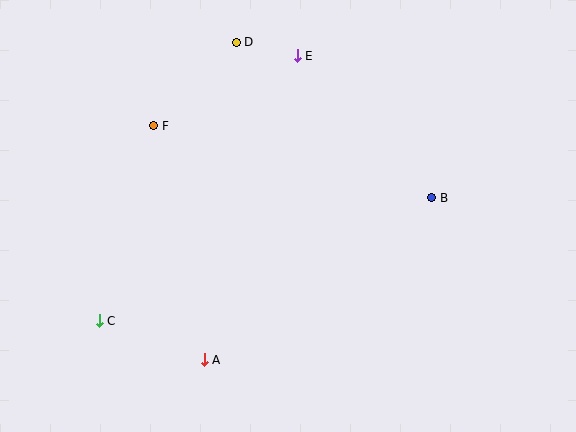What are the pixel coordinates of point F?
Point F is at (154, 126).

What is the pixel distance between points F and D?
The distance between F and D is 117 pixels.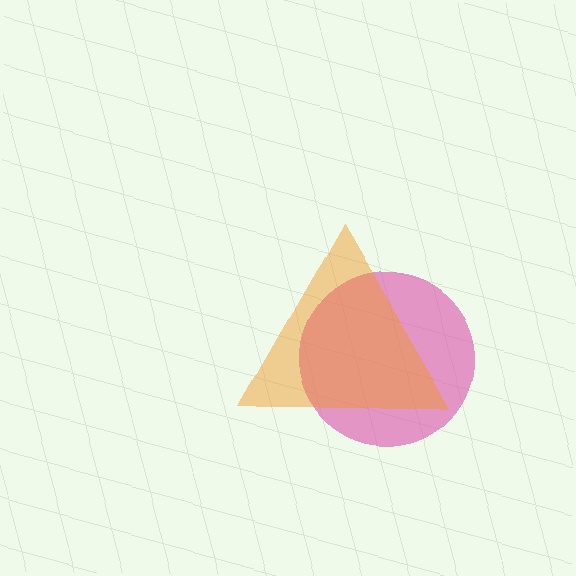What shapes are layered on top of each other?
The layered shapes are: a pink circle, an orange triangle.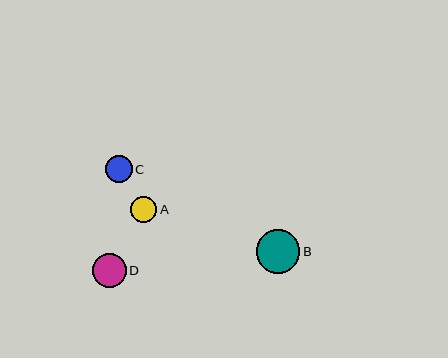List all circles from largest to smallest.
From largest to smallest: B, D, C, A.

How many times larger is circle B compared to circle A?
Circle B is approximately 1.7 times the size of circle A.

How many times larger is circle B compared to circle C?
Circle B is approximately 1.6 times the size of circle C.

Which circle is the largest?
Circle B is the largest with a size of approximately 44 pixels.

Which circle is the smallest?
Circle A is the smallest with a size of approximately 26 pixels.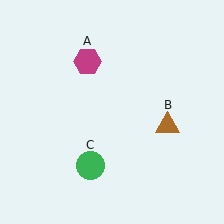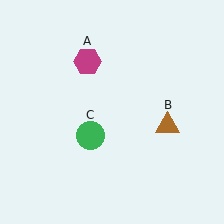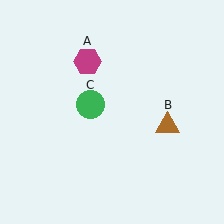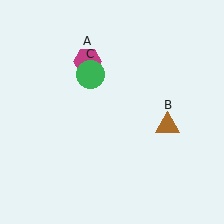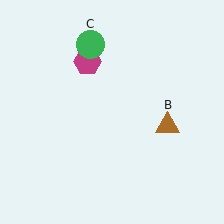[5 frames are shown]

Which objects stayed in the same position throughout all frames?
Magenta hexagon (object A) and brown triangle (object B) remained stationary.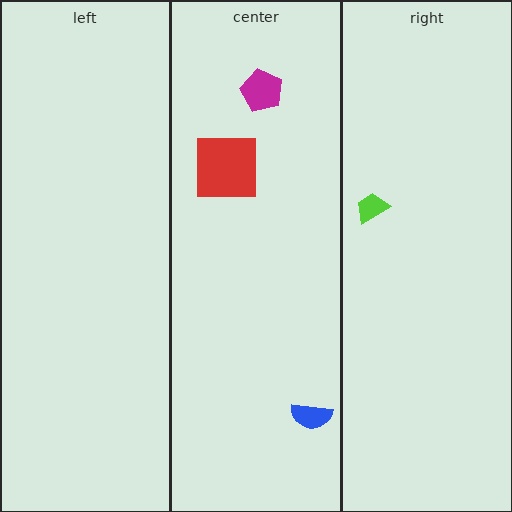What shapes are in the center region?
The blue semicircle, the red square, the magenta pentagon.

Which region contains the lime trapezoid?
The right region.